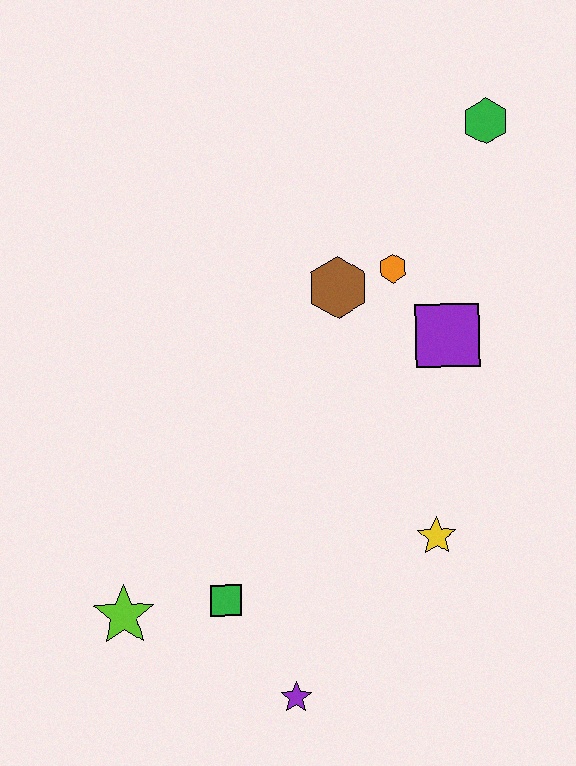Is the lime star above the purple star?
Yes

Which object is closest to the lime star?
The green square is closest to the lime star.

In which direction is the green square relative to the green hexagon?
The green square is below the green hexagon.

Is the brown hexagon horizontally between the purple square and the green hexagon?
No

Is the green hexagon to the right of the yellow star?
Yes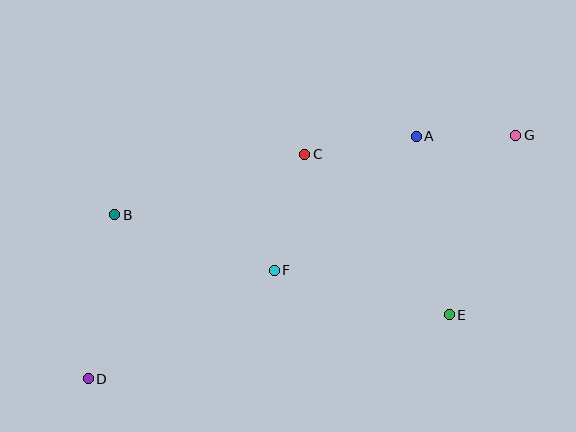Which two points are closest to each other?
Points A and G are closest to each other.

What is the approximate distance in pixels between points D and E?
The distance between D and E is approximately 367 pixels.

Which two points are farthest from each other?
Points D and G are farthest from each other.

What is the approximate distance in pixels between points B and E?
The distance between B and E is approximately 349 pixels.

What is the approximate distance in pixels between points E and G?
The distance between E and G is approximately 191 pixels.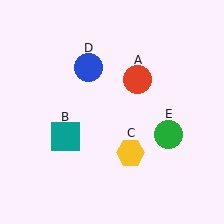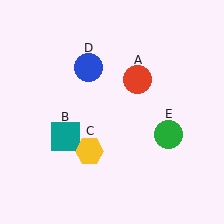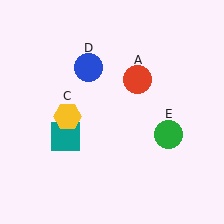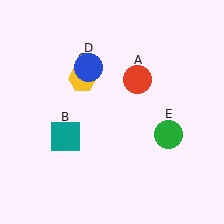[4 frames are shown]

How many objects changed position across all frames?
1 object changed position: yellow hexagon (object C).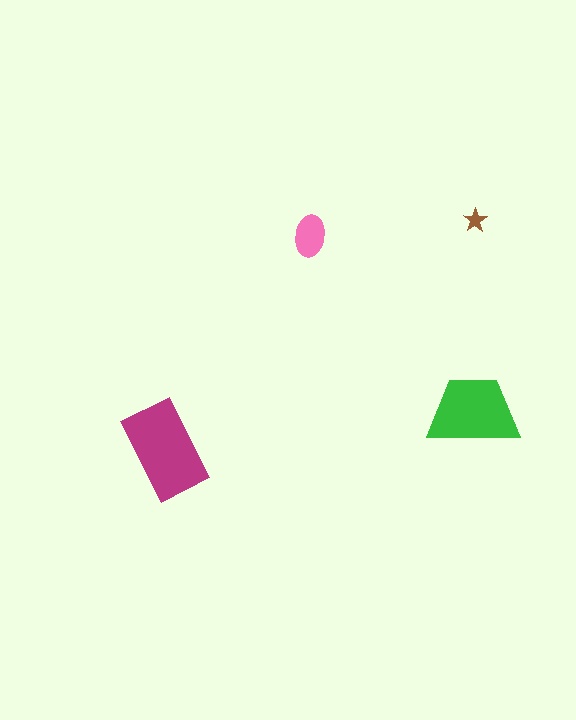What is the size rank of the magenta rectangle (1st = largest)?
1st.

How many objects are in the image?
There are 4 objects in the image.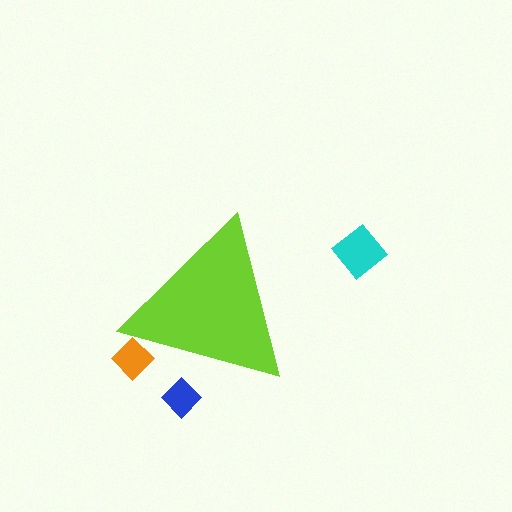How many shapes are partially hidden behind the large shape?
2 shapes are partially hidden.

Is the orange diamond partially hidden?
Yes, the orange diamond is partially hidden behind the lime triangle.